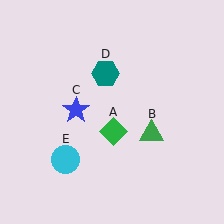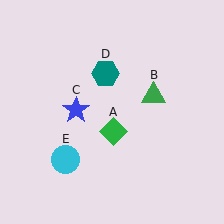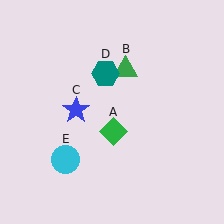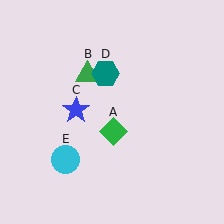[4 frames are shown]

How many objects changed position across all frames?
1 object changed position: green triangle (object B).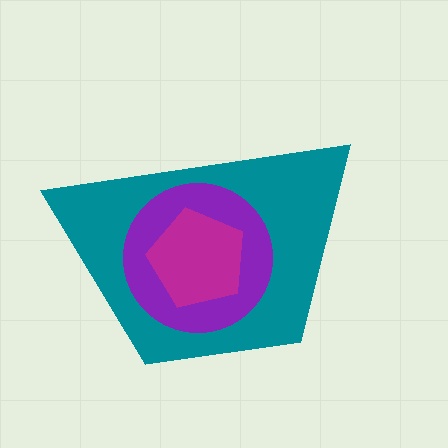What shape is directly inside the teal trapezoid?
The purple circle.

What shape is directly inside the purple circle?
The magenta pentagon.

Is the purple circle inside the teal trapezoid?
Yes.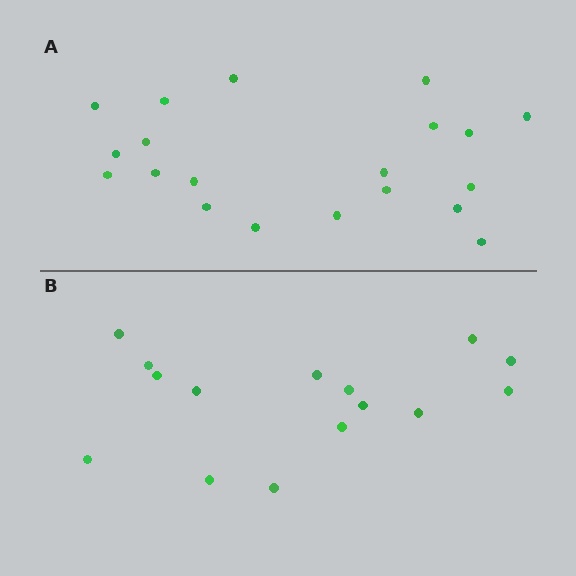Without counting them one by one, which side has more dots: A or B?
Region A (the top region) has more dots.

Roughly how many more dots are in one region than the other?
Region A has about 5 more dots than region B.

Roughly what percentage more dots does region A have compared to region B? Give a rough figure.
About 35% more.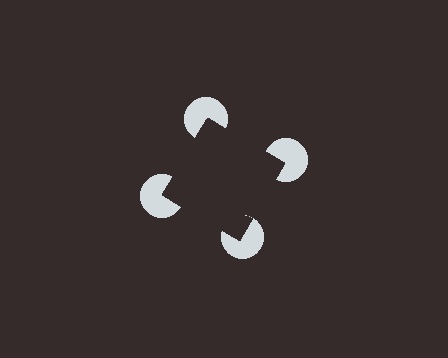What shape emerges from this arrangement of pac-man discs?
An illusory square — its edges are inferred from the aligned wedge cuts in the pac-man discs, not physically drawn.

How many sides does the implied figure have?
4 sides.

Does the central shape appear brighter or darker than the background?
It typically appears slightly darker than the background, even though no actual brightness change is drawn.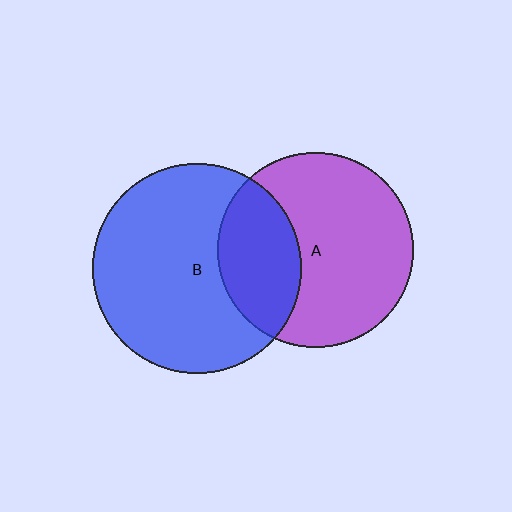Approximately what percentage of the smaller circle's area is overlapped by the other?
Approximately 30%.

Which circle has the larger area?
Circle B (blue).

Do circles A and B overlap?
Yes.